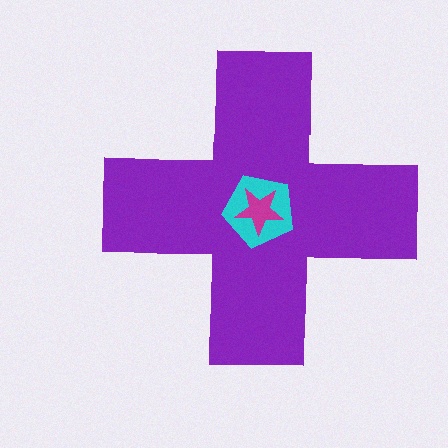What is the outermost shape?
The purple cross.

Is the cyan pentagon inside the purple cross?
Yes.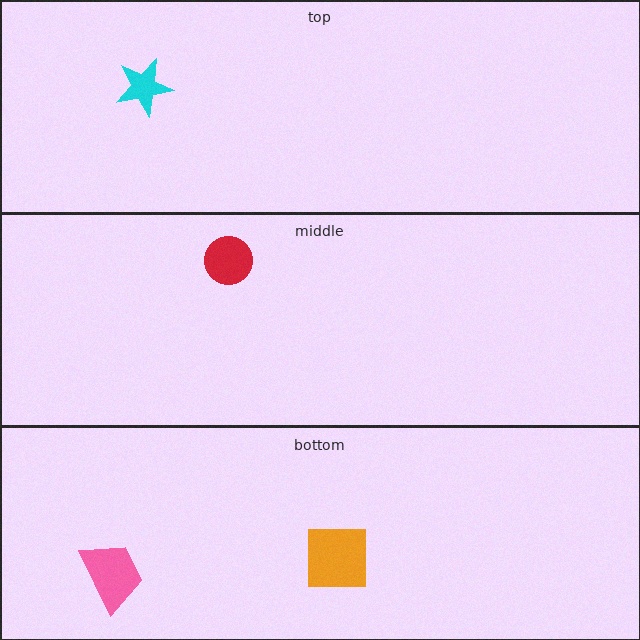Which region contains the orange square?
The bottom region.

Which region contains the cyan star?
The top region.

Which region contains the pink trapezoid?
The bottom region.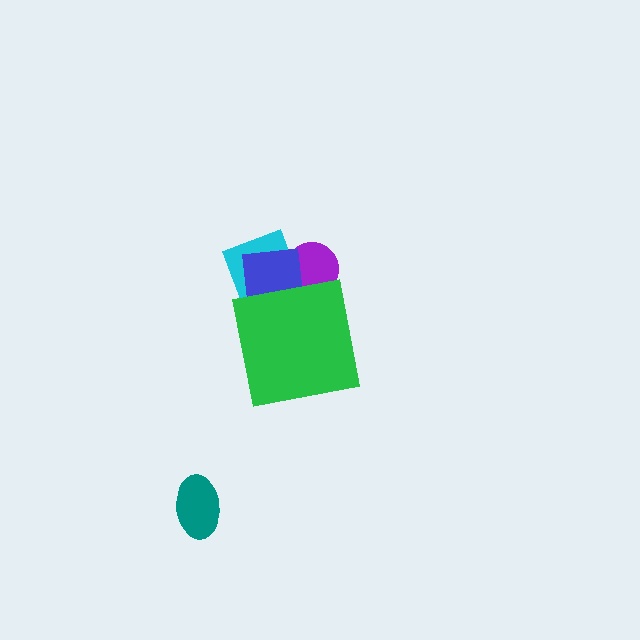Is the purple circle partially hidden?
Yes, the purple circle is partially hidden behind the green square.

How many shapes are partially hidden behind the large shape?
3 shapes are partially hidden.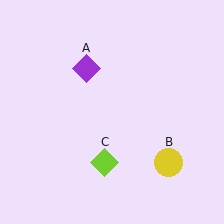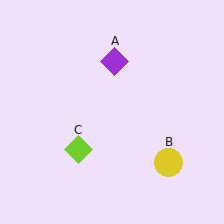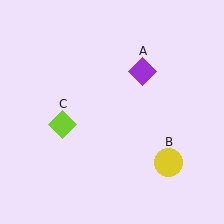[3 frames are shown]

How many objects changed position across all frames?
2 objects changed position: purple diamond (object A), lime diamond (object C).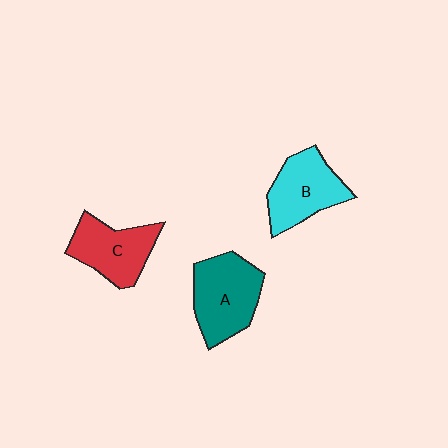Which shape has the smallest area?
Shape C (red).